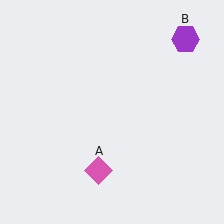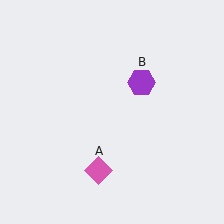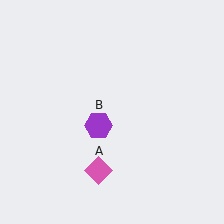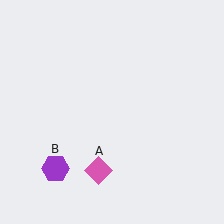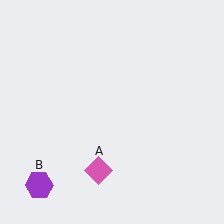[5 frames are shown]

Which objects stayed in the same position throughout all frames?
Pink diamond (object A) remained stationary.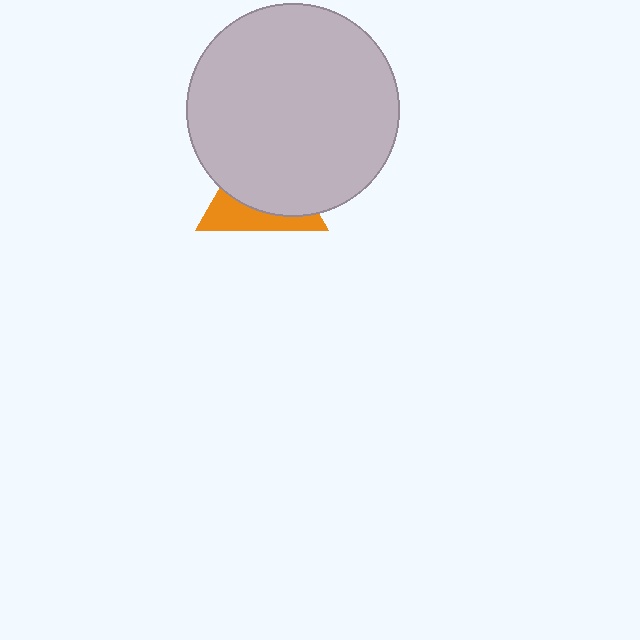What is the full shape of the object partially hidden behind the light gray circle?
The partially hidden object is an orange triangle.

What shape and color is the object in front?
The object in front is a light gray circle.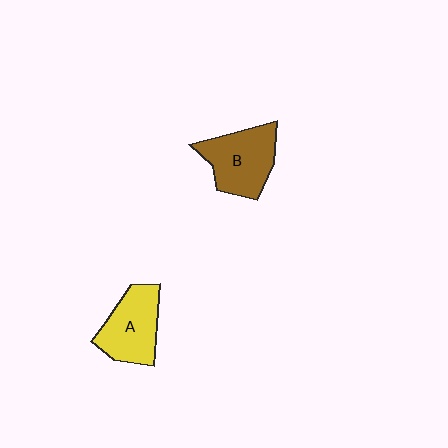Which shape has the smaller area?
Shape A (yellow).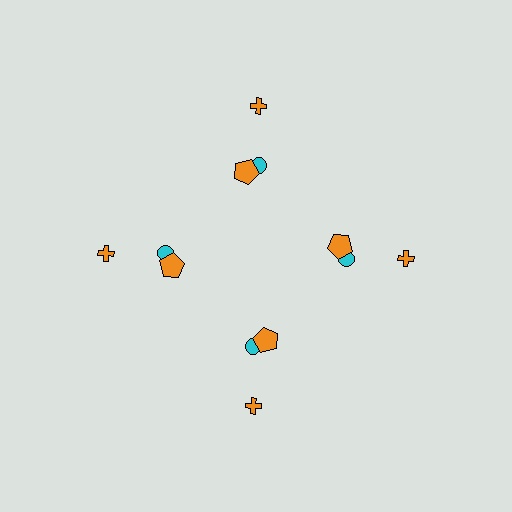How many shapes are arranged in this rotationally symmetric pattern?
There are 12 shapes, arranged in 4 groups of 3.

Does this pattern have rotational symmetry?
Yes, this pattern has 4-fold rotational symmetry. It looks the same after rotating 90 degrees around the center.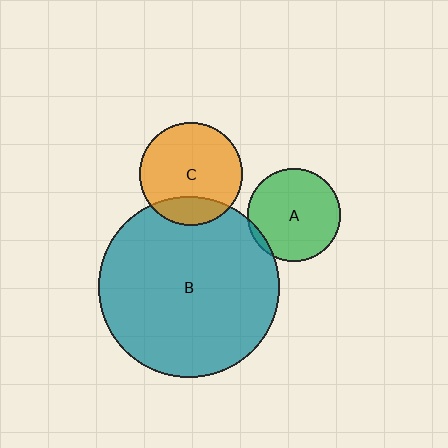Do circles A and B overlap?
Yes.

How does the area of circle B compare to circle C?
Approximately 3.1 times.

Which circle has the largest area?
Circle B (teal).